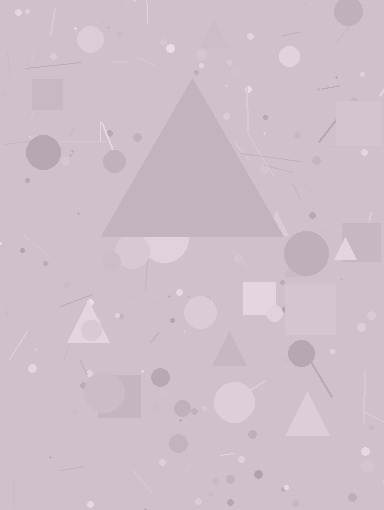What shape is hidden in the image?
A triangle is hidden in the image.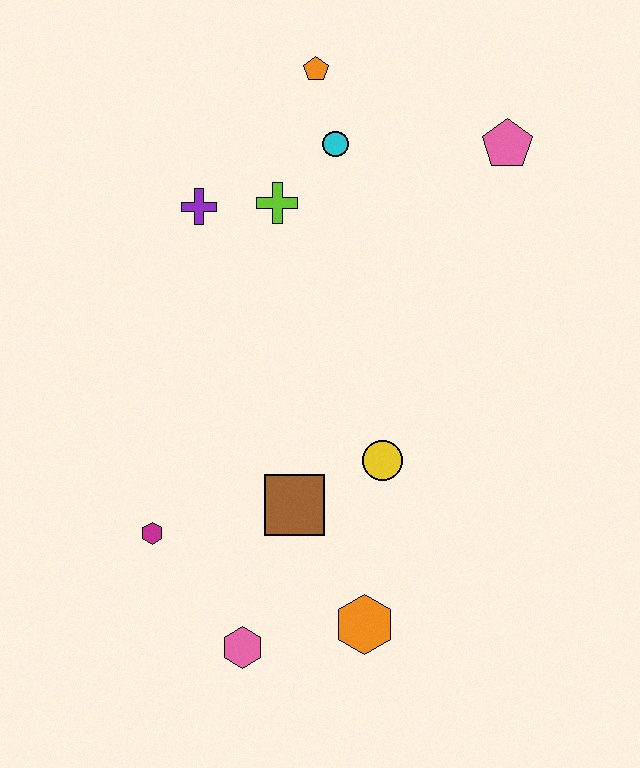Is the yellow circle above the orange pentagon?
No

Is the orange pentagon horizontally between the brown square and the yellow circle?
Yes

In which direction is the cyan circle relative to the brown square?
The cyan circle is above the brown square.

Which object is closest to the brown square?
The yellow circle is closest to the brown square.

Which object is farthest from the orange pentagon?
The pink hexagon is farthest from the orange pentagon.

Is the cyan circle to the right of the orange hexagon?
No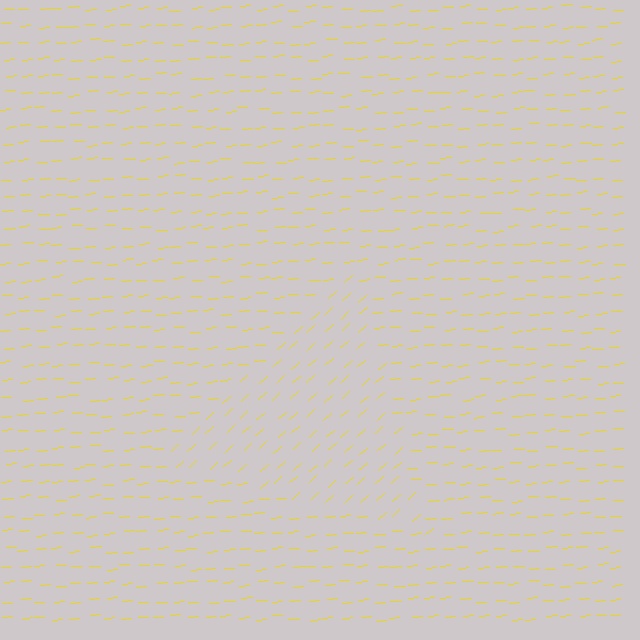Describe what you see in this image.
The image is filled with small yellow line segments. A triangle region in the image has lines oriented differently from the surrounding lines, creating a visible texture boundary.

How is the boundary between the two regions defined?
The boundary is defined purely by a change in line orientation (approximately 37 degrees difference). All lines are the same color and thickness.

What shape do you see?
I see a triangle.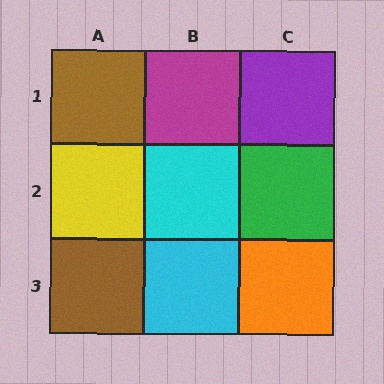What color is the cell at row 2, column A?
Yellow.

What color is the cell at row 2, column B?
Cyan.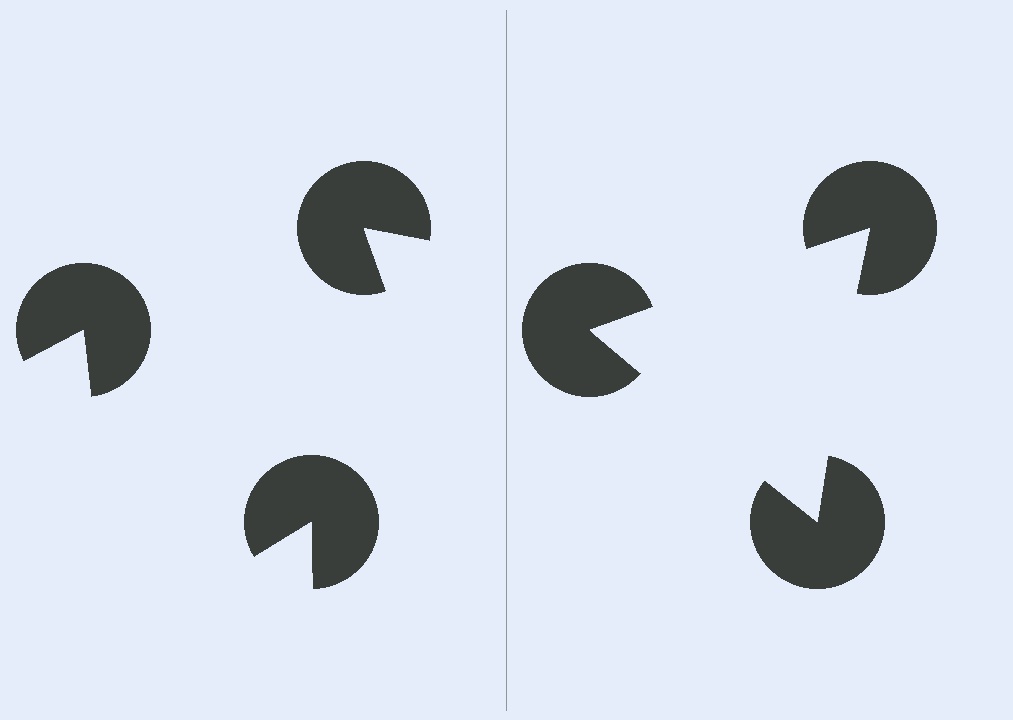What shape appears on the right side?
An illusory triangle.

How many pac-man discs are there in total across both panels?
6 — 3 on each side.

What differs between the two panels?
The pac-man discs are positioned identically on both sides; only the wedge orientations differ. On the right they align to a triangle; on the left they are misaligned.